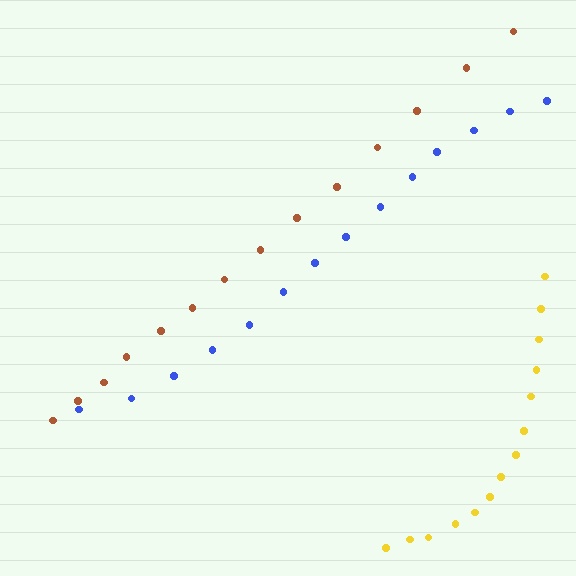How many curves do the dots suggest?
There are 3 distinct paths.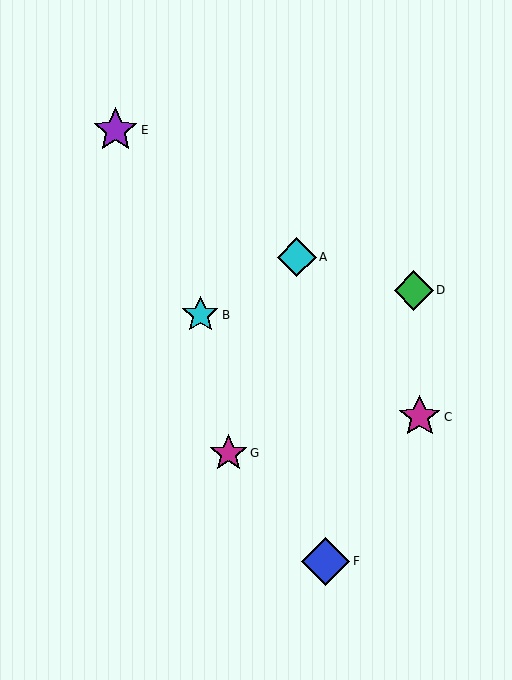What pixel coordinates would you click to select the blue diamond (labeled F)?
Click at (326, 561) to select the blue diamond F.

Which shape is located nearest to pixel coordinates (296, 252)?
The cyan diamond (labeled A) at (297, 257) is nearest to that location.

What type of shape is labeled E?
Shape E is a purple star.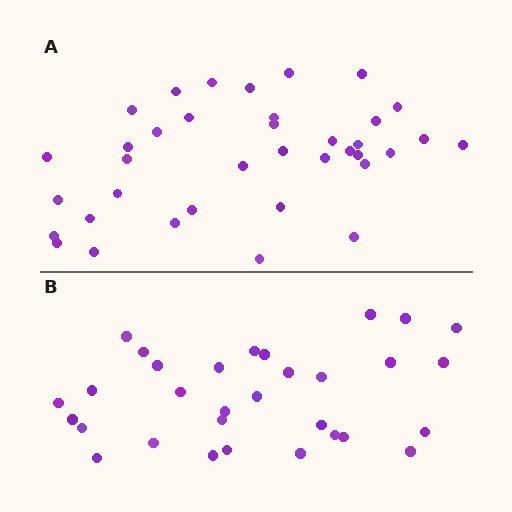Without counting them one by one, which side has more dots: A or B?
Region A (the top region) has more dots.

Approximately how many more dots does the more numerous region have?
Region A has about 6 more dots than region B.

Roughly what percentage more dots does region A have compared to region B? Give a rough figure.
About 20% more.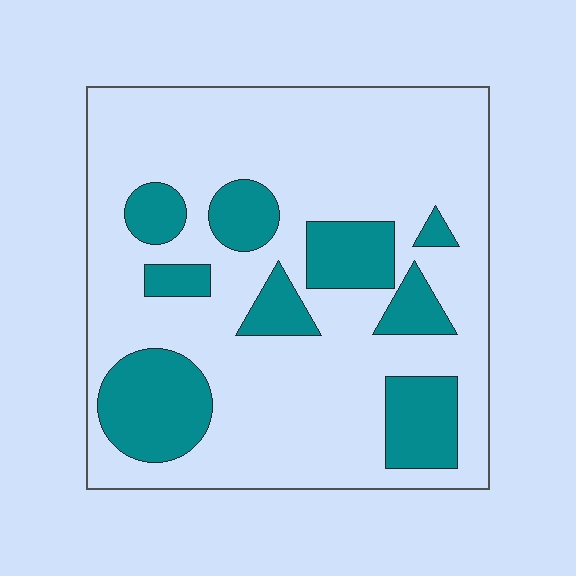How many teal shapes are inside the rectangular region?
9.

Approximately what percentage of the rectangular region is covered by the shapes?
Approximately 25%.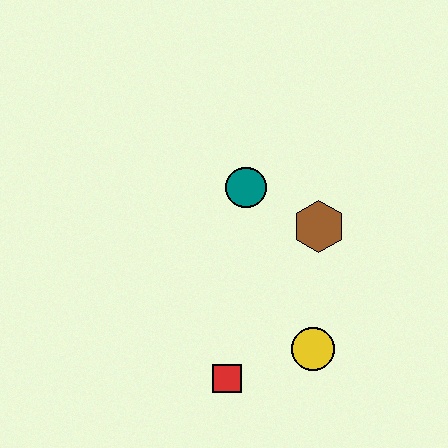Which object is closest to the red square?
The yellow circle is closest to the red square.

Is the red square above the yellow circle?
No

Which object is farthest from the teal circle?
The red square is farthest from the teal circle.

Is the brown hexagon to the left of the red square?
No